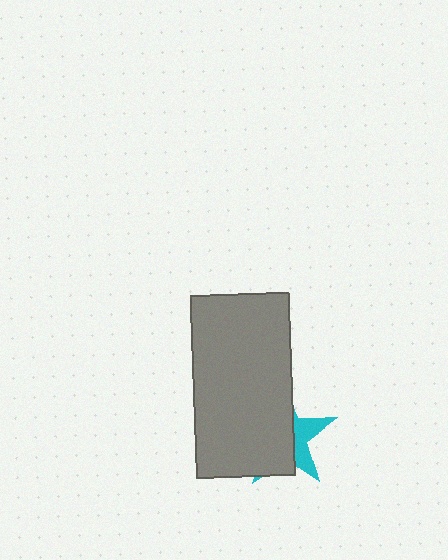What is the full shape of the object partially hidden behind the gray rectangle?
The partially hidden object is a cyan star.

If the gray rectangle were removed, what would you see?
You would see the complete cyan star.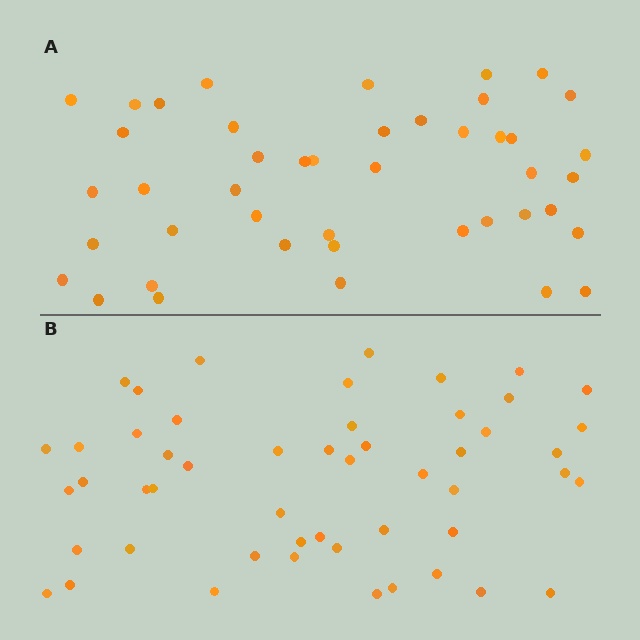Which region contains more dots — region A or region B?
Region B (the bottom region) has more dots.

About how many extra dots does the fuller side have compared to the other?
Region B has roughly 8 or so more dots than region A.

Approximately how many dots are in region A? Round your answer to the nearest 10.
About 40 dots. (The exact count is 44, which rounds to 40.)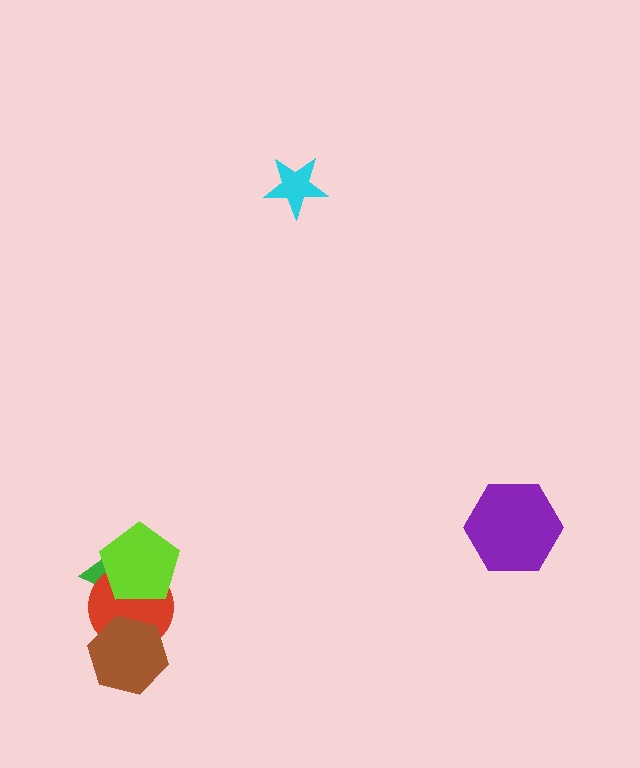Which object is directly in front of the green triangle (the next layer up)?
The red circle is directly in front of the green triangle.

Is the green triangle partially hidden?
Yes, it is partially covered by another shape.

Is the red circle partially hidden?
Yes, it is partially covered by another shape.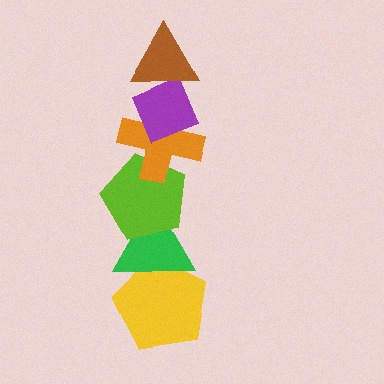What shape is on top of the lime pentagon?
The orange cross is on top of the lime pentagon.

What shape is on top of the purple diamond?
The brown triangle is on top of the purple diamond.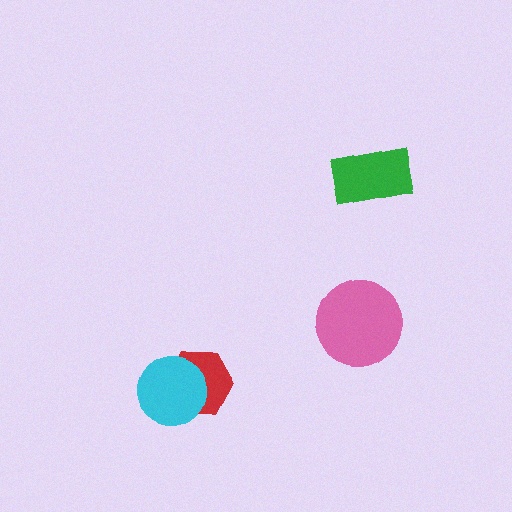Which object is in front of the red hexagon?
The cyan circle is in front of the red hexagon.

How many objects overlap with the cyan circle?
1 object overlaps with the cyan circle.